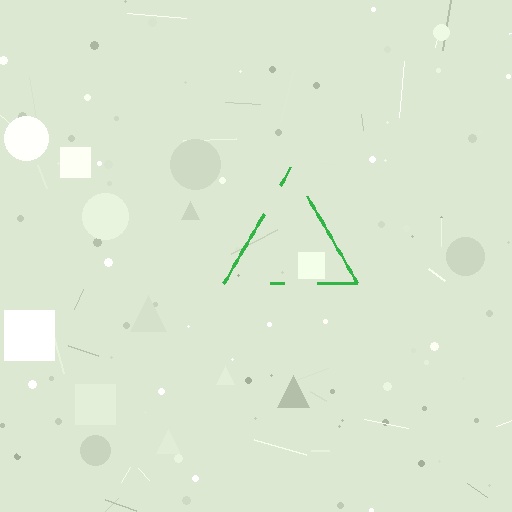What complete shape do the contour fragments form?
The contour fragments form a triangle.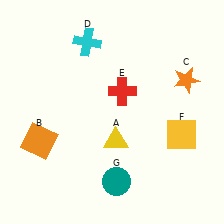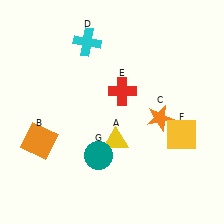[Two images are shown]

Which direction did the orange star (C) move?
The orange star (C) moved down.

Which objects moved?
The objects that moved are: the orange star (C), the teal circle (G).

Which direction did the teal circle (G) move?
The teal circle (G) moved up.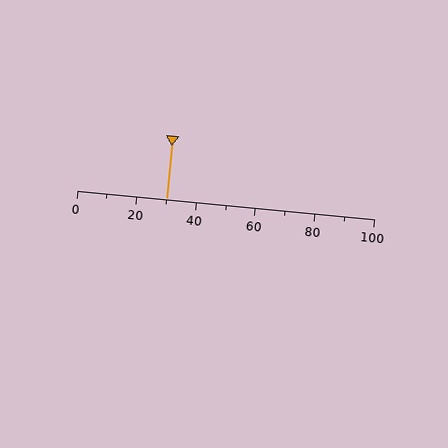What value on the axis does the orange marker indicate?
The marker indicates approximately 30.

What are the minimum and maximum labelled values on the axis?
The axis runs from 0 to 100.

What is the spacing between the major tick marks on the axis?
The major ticks are spaced 20 apart.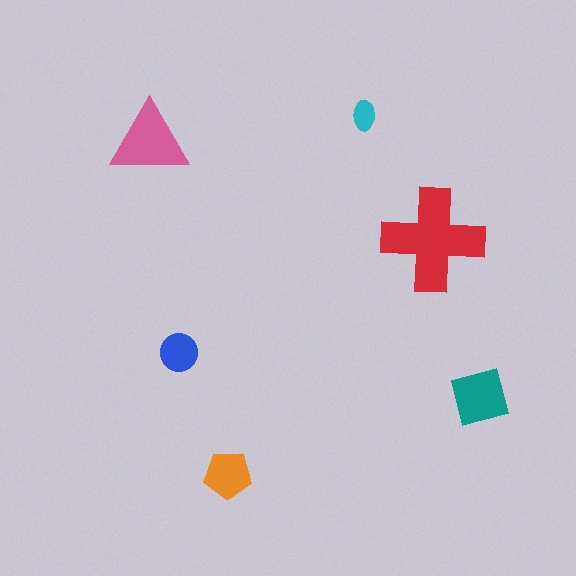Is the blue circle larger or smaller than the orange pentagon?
Smaller.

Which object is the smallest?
The cyan ellipse.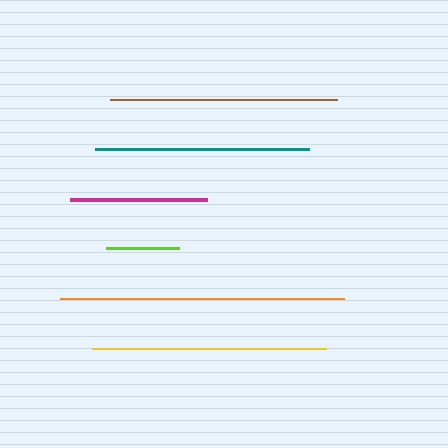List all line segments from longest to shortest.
From longest to shortest: orange, yellow, brown, teal, magenta, lime.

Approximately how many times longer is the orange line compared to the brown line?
The orange line is approximately 1.3 times the length of the brown line.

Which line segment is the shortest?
The lime line is the shortest at approximately 72 pixels.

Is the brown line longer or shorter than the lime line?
The brown line is longer than the lime line.